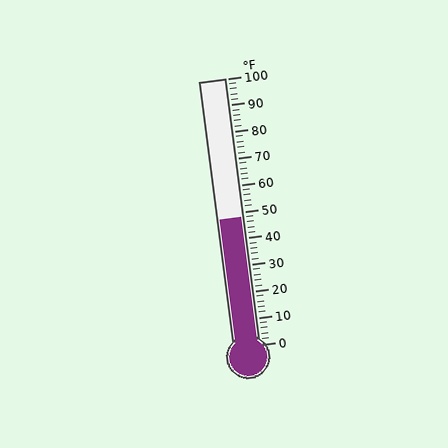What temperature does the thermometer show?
The thermometer shows approximately 48°F.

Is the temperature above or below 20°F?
The temperature is above 20°F.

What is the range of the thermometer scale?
The thermometer scale ranges from 0°F to 100°F.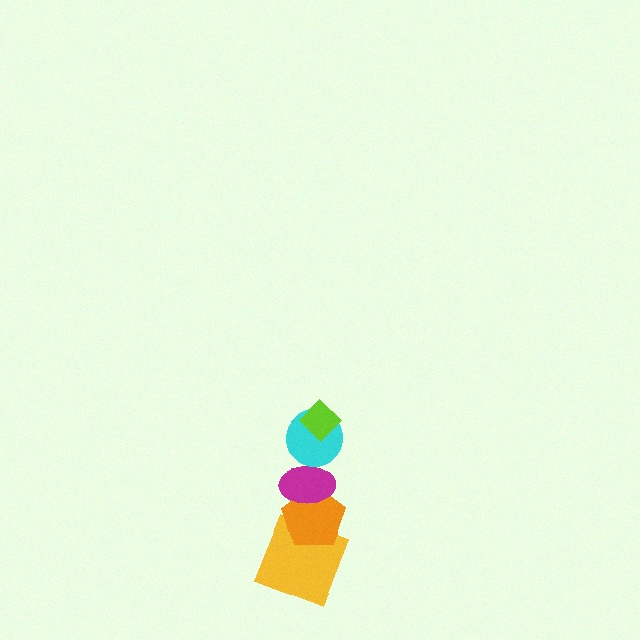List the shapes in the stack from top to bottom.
From top to bottom: the lime diamond, the cyan circle, the magenta ellipse, the orange pentagon, the yellow square.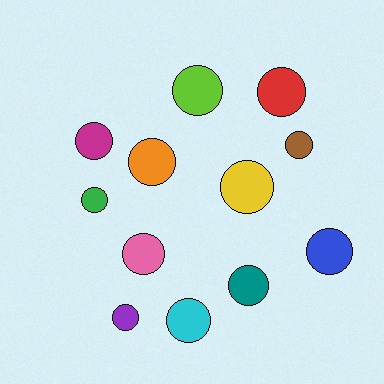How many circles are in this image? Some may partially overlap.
There are 12 circles.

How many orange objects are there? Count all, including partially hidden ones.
There is 1 orange object.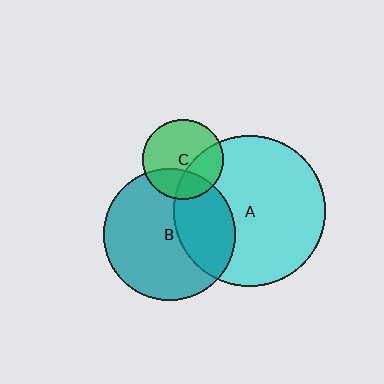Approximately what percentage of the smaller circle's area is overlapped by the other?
Approximately 30%.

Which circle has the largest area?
Circle A (cyan).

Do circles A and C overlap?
Yes.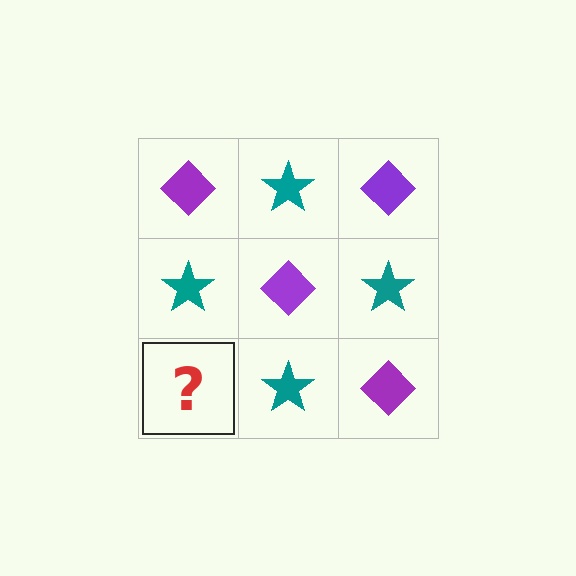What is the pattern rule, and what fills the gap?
The rule is that it alternates purple diamond and teal star in a checkerboard pattern. The gap should be filled with a purple diamond.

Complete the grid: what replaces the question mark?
The question mark should be replaced with a purple diamond.